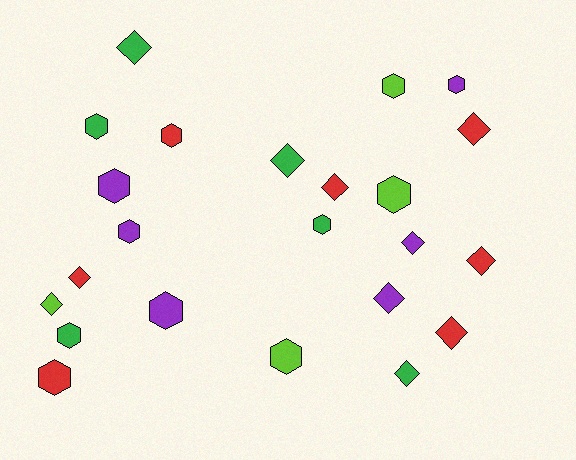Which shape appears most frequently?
Hexagon, with 12 objects.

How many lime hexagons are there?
There are 3 lime hexagons.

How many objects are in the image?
There are 23 objects.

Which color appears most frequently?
Red, with 7 objects.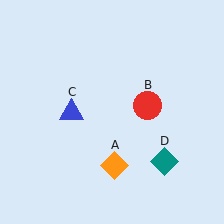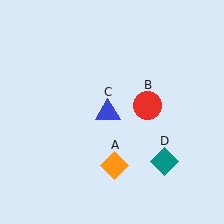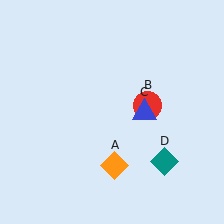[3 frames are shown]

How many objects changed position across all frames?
1 object changed position: blue triangle (object C).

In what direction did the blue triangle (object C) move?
The blue triangle (object C) moved right.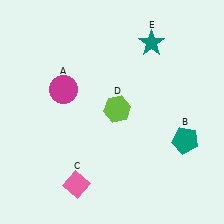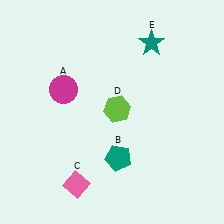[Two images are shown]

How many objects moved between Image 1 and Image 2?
1 object moved between the two images.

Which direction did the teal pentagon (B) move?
The teal pentagon (B) moved left.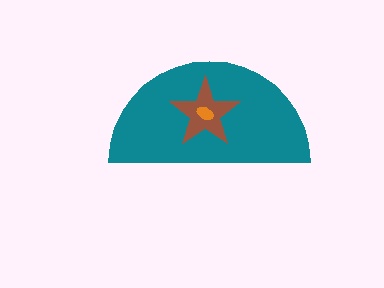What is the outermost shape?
The teal semicircle.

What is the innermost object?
The orange ellipse.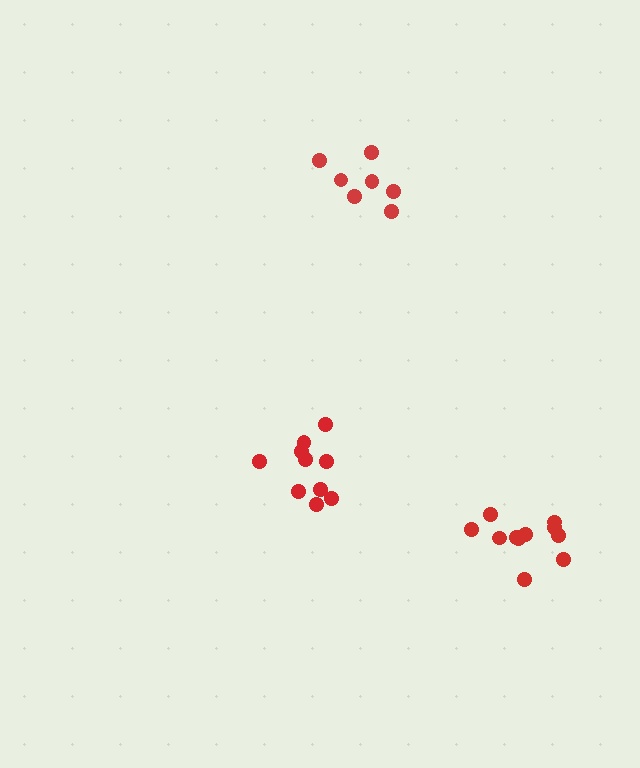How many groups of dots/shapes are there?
There are 3 groups.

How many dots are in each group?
Group 1: 10 dots, Group 2: 7 dots, Group 3: 11 dots (28 total).